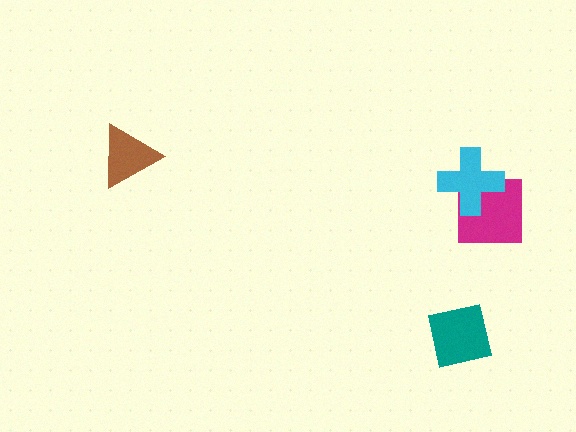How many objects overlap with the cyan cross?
1 object overlaps with the cyan cross.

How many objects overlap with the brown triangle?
0 objects overlap with the brown triangle.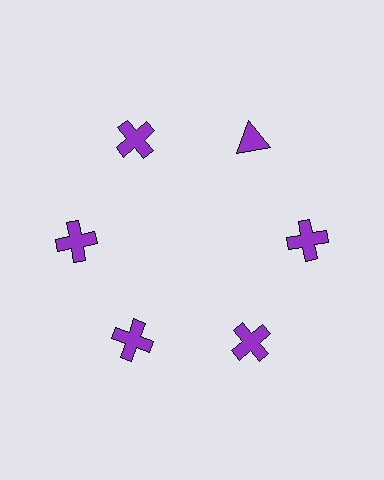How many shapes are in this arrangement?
There are 6 shapes arranged in a ring pattern.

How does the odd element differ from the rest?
It has a different shape: triangle instead of cross.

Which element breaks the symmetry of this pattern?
The purple triangle at roughly the 1 o'clock position breaks the symmetry. All other shapes are purple crosses.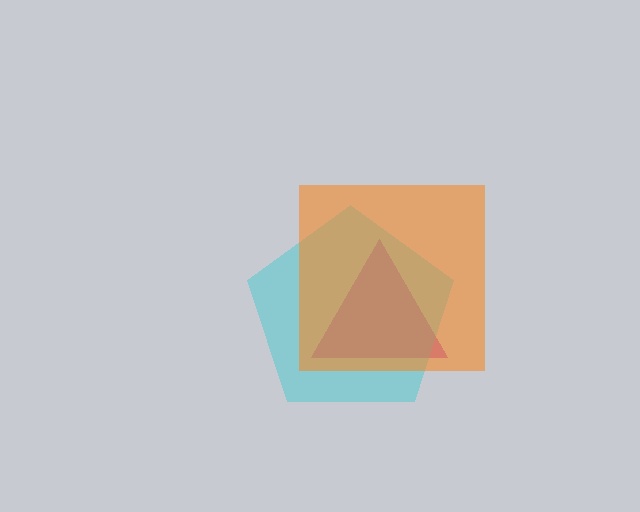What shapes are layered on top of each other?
The layered shapes are: a purple triangle, a cyan pentagon, an orange square.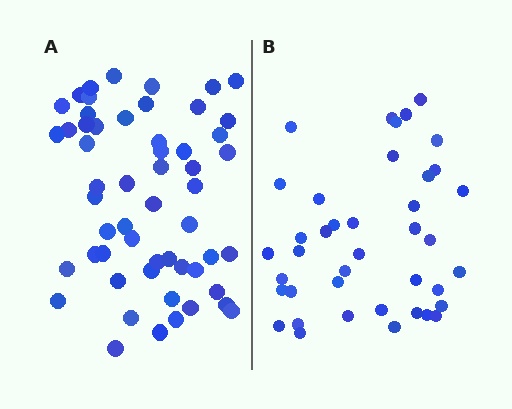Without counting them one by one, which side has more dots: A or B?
Region A (the left region) has more dots.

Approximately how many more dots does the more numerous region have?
Region A has approximately 15 more dots than region B.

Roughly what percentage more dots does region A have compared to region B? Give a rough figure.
About 40% more.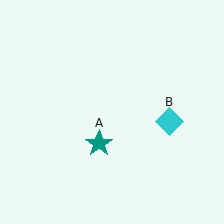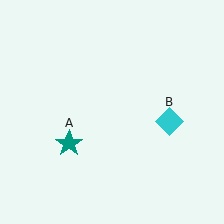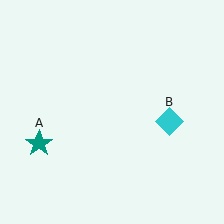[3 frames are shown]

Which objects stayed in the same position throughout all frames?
Cyan diamond (object B) remained stationary.